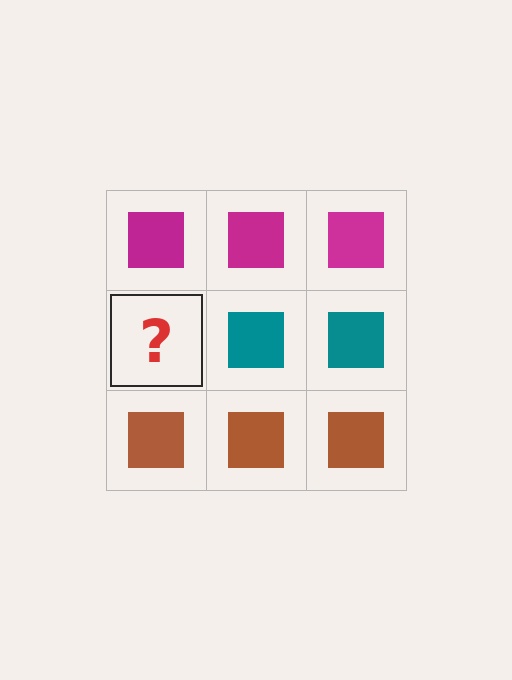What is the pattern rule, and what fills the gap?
The rule is that each row has a consistent color. The gap should be filled with a teal square.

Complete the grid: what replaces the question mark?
The question mark should be replaced with a teal square.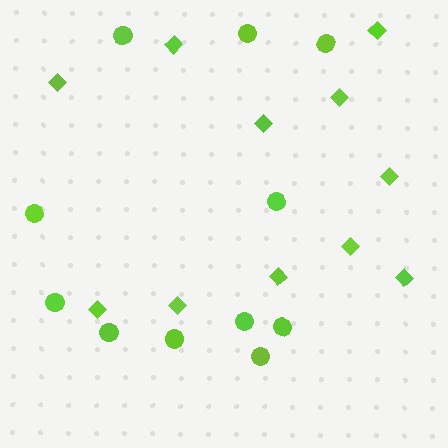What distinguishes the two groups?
There are 2 groups: one group of circles (11) and one group of diamonds (11).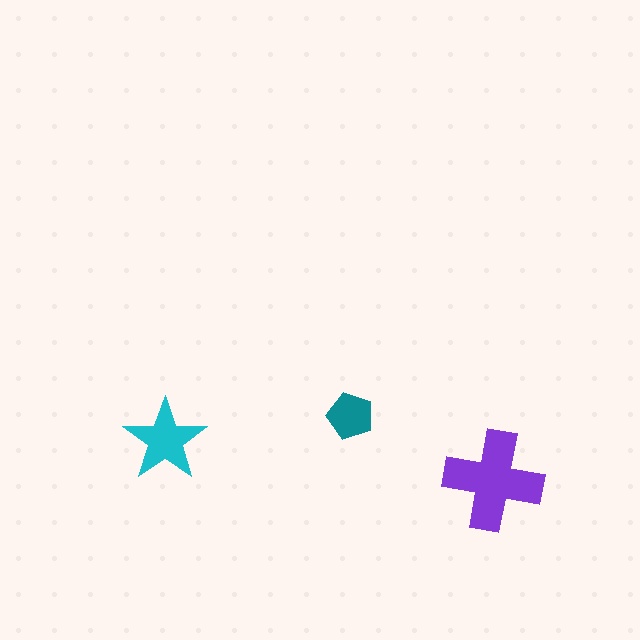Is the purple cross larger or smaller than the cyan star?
Larger.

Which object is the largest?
The purple cross.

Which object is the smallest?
The teal pentagon.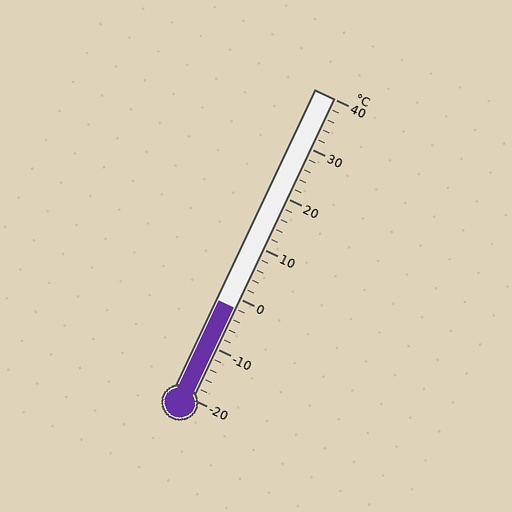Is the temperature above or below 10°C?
The temperature is below 10°C.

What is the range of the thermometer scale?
The thermometer scale ranges from -20°C to 40°C.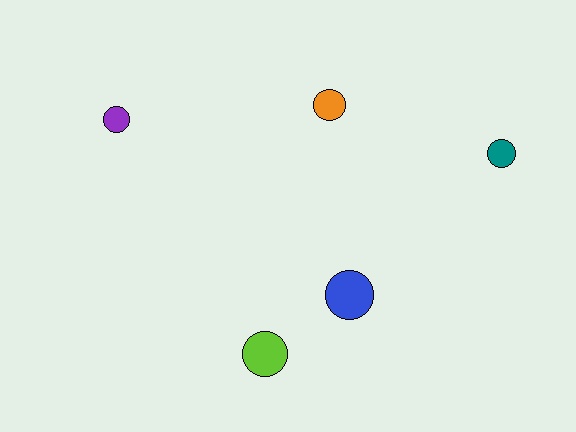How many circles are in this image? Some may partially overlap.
There are 5 circles.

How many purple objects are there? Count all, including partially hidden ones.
There is 1 purple object.